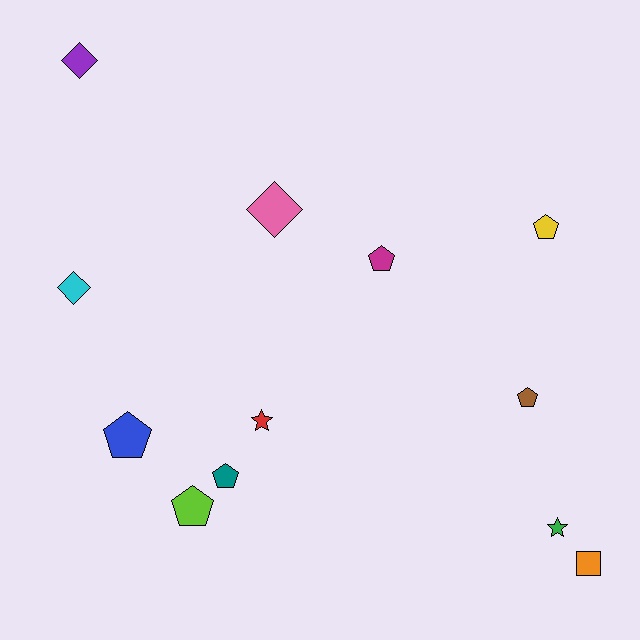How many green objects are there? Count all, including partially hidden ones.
There is 1 green object.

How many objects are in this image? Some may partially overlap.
There are 12 objects.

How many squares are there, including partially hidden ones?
There is 1 square.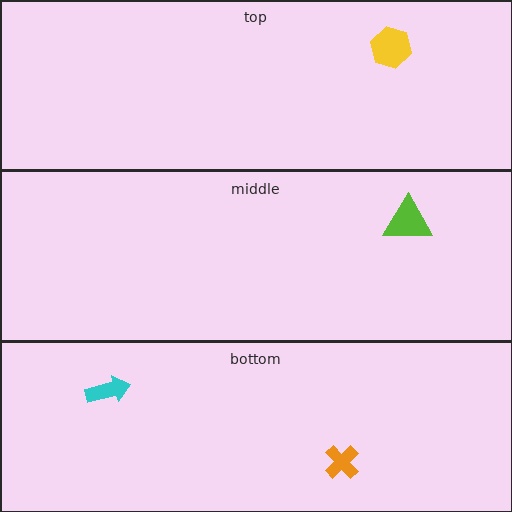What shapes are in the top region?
The yellow hexagon.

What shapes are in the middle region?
The lime triangle.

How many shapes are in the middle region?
1.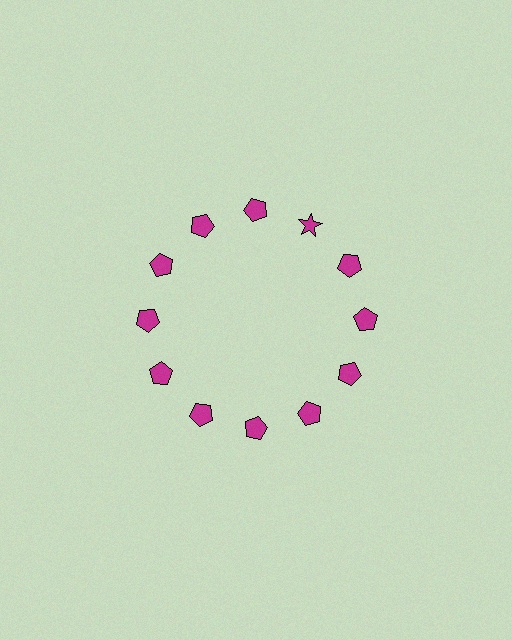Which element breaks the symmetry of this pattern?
The magenta star at roughly the 1 o'clock position breaks the symmetry. All other shapes are magenta pentagons.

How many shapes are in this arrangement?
There are 12 shapes arranged in a ring pattern.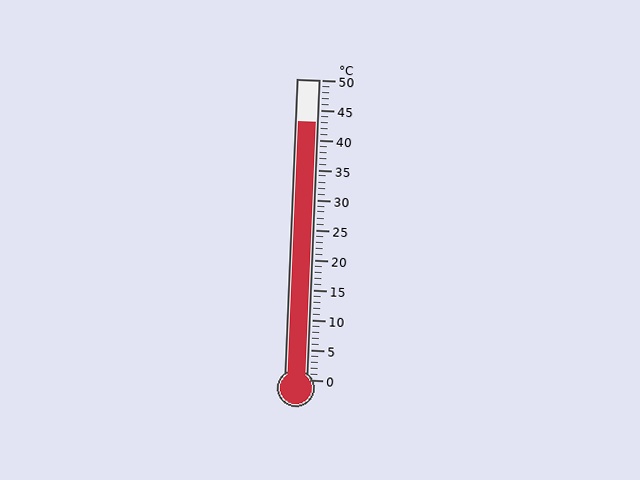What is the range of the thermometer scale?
The thermometer scale ranges from 0°C to 50°C.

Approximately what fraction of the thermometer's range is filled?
The thermometer is filled to approximately 85% of its range.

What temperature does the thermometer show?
The thermometer shows approximately 43°C.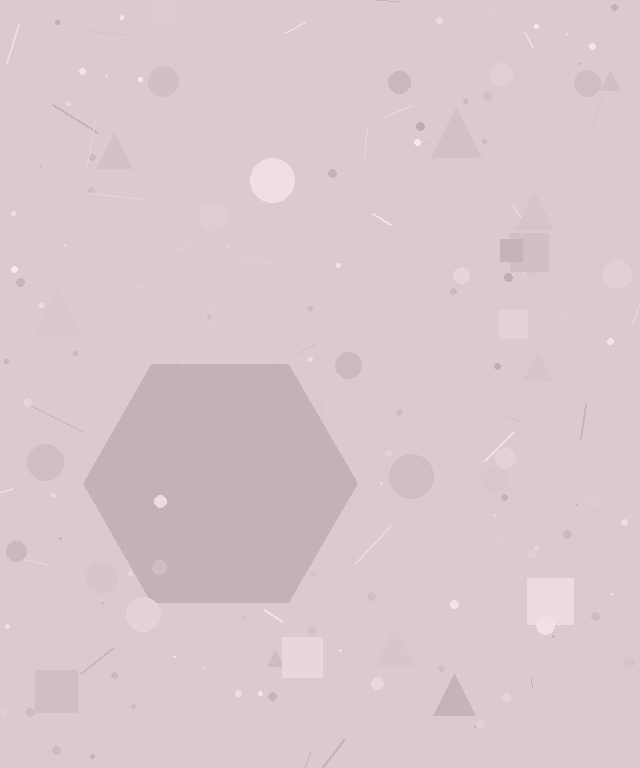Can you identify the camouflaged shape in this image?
The camouflaged shape is a hexagon.